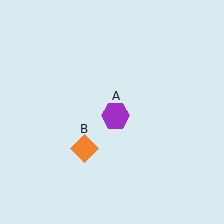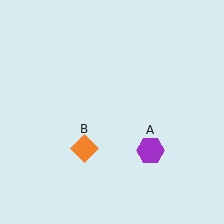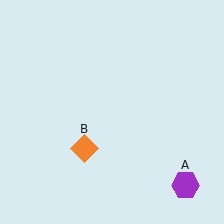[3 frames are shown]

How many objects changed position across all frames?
1 object changed position: purple hexagon (object A).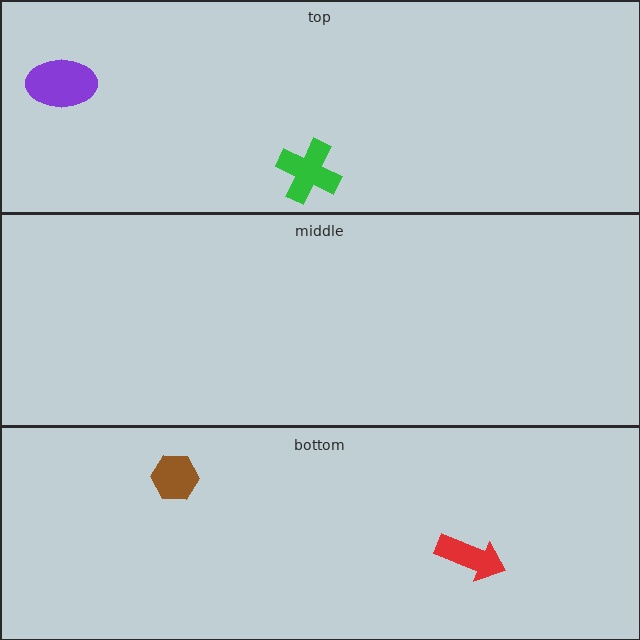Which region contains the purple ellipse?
The top region.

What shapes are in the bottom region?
The red arrow, the brown hexagon.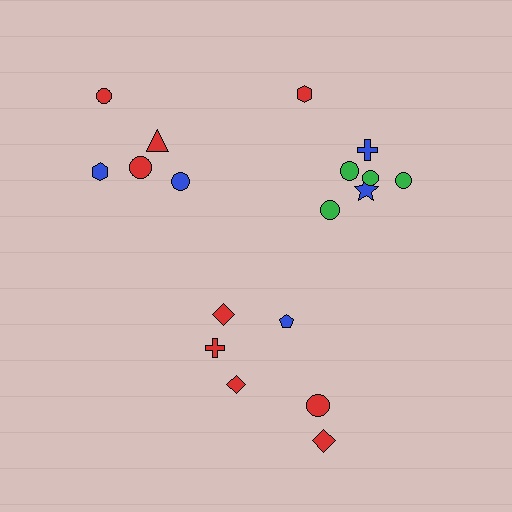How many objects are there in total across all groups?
There are 18 objects.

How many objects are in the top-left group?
There are 5 objects.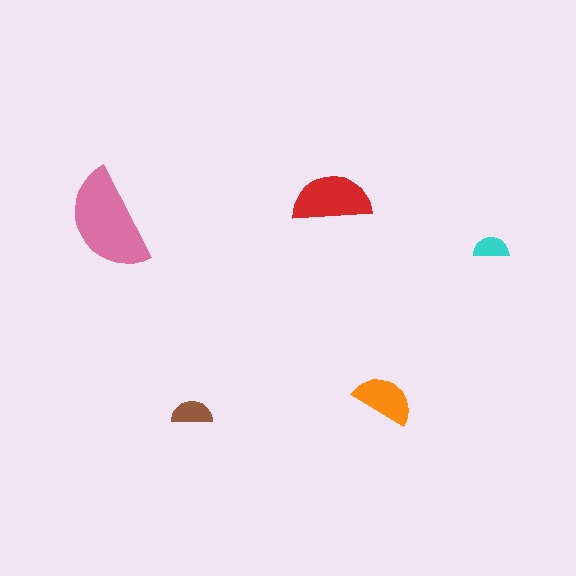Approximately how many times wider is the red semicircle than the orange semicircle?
About 1.5 times wider.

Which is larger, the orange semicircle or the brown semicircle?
The orange one.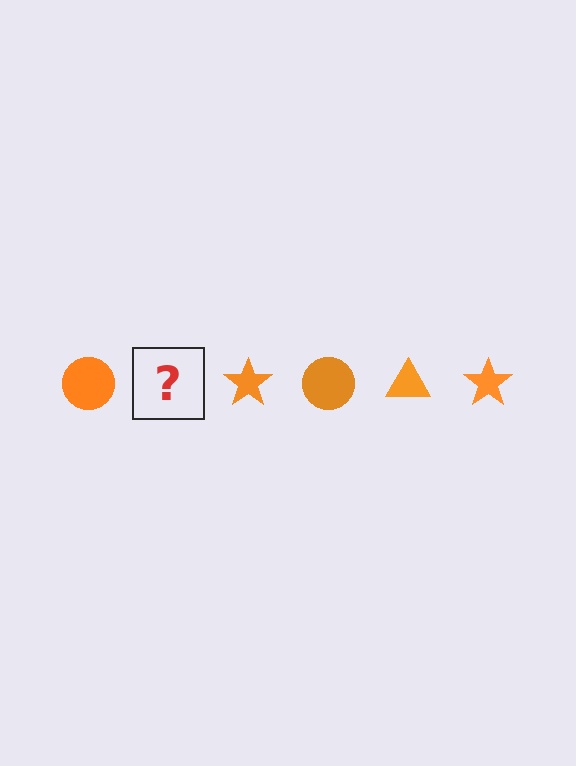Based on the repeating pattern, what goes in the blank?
The blank should be an orange triangle.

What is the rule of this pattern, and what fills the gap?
The rule is that the pattern cycles through circle, triangle, star shapes in orange. The gap should be filled with an orange triangle.